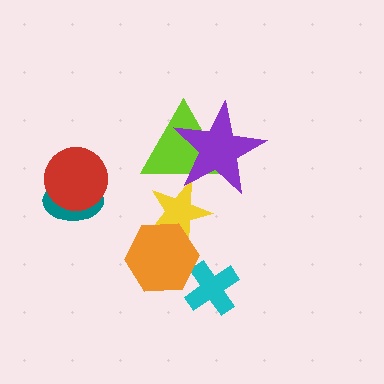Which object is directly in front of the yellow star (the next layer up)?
The orange hexagon is directly in front of the yellow star.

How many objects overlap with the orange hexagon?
2 objects overlap with the orange hexagon.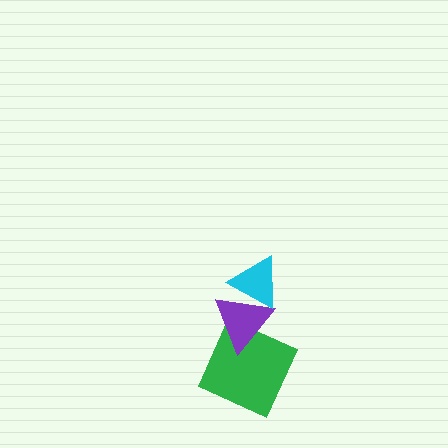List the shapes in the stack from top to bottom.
From top to bottom: the cyan triangle, the purple triangle, the green square.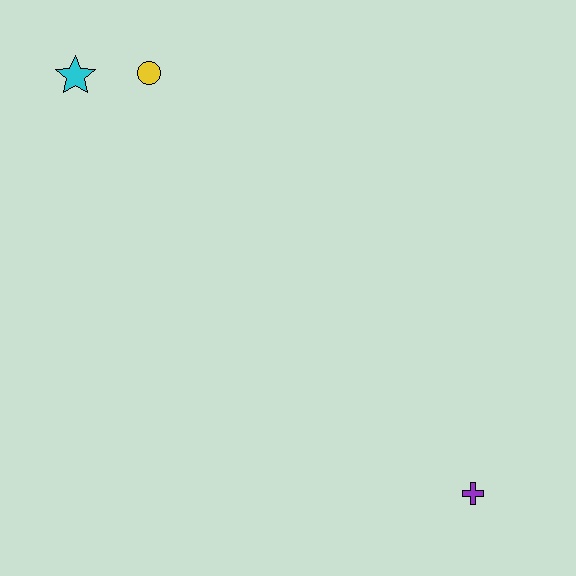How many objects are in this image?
There are 3 objects.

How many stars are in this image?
There is 1 star.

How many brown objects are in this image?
There are no brown objects.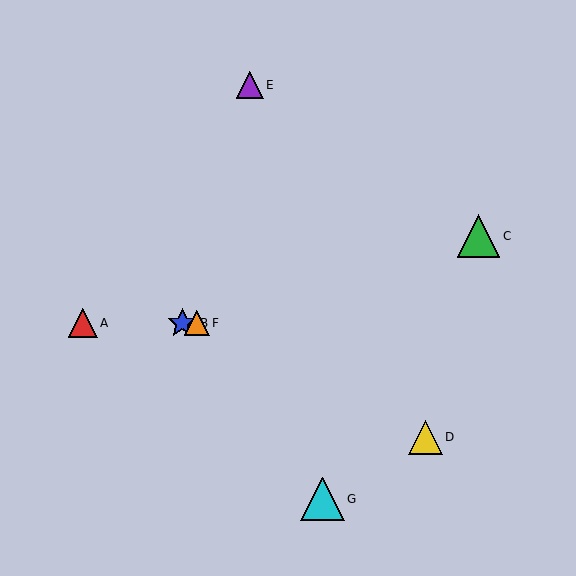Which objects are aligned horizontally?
Objects A, B, F are aligned horizontally.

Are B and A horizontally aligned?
Yes, both are at y≈323.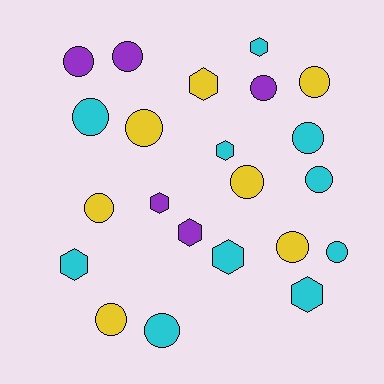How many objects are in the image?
There are 22 objects.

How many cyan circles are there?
There are 5 cyan circles.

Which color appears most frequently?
Cyan, with 10 objects.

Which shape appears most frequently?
Circle, with 14 objects.